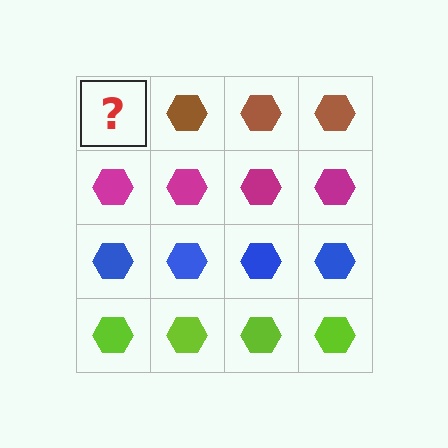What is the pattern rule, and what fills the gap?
The rule is that each row has a consistent color. The gap should be filled with a brown hexagon.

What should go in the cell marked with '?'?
The missing cell should contain a brown hexagon.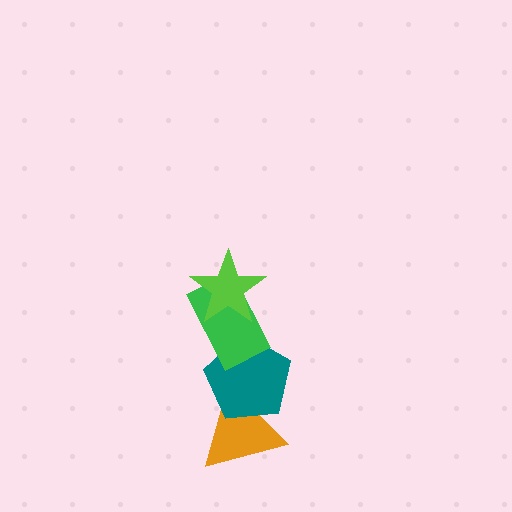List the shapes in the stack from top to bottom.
From top to bottom: the lime star, the green rectangle, the teal pentagon, the orange triangle.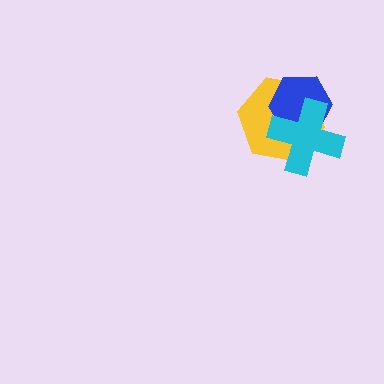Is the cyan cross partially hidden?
No, no other shape covers it.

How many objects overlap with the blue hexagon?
2 objects overlap with the blue hexagon.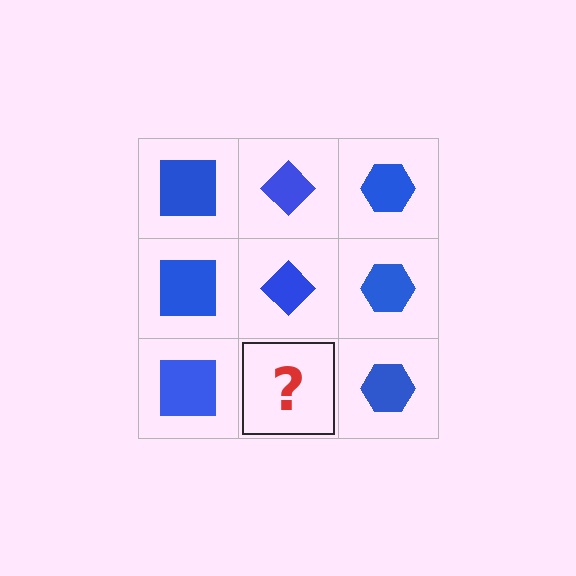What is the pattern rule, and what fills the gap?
The rule is that each column has a consistent shape. The gap should be filled with a blue diamond.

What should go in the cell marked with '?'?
The missing cell should contain a blue diamond.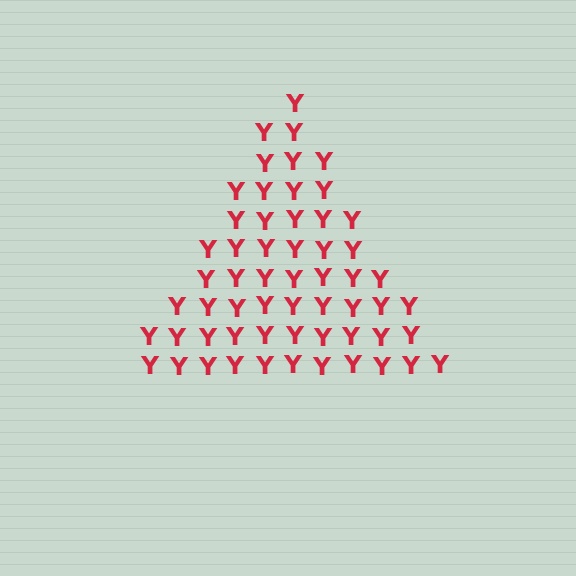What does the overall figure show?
The overall figure shows a triangle.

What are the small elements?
The small elements are letter Y's.